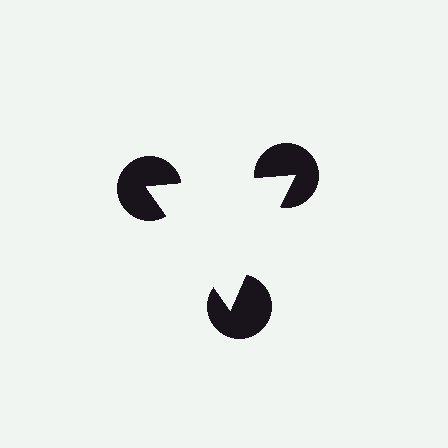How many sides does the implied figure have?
3 sides.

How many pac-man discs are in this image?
There are 3 — one at each vertex of the illusory triangle.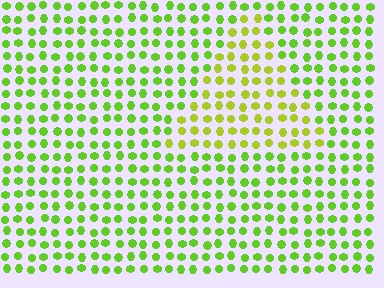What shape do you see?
I see a triangle.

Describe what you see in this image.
The image is filled with small lime elements in a uniform arrangement. A triangle-shaped region is visible where the elements are tinted to a slightly different hue, forming a subtle color boundary.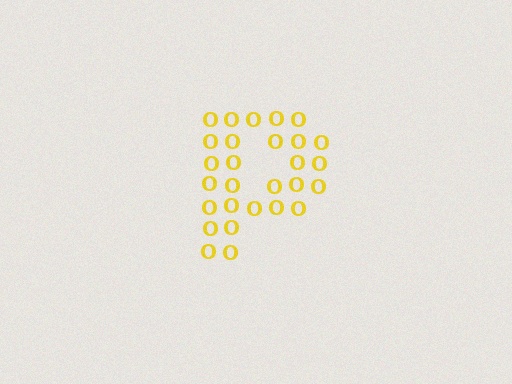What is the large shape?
The large shape is the letter P.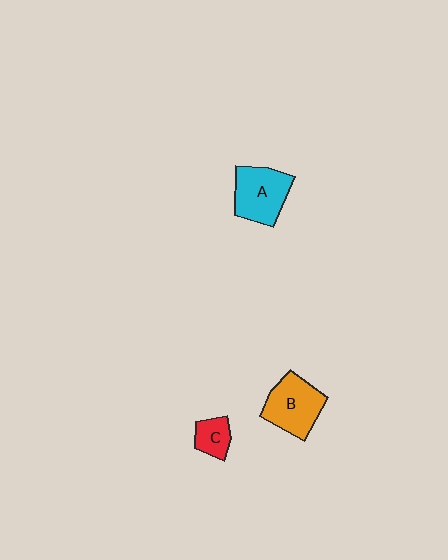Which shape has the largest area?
Shape B (orange).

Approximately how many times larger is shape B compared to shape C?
Approximately 2.2 times.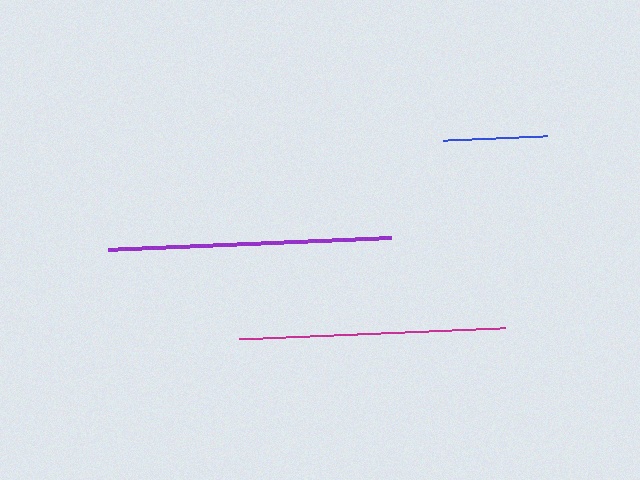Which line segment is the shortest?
The blue line is the shortest at approximately 103 pixels.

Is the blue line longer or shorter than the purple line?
The purple line is longer than the blue line.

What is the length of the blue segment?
The blue segment is approximately 103 pixels long.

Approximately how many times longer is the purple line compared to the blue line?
The purple line is approximately 2.7 times the length of the blue line.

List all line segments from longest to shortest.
From longest to shortest: purple, magenta, blue.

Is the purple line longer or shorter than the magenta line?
The purple line is longer than the magenta line.